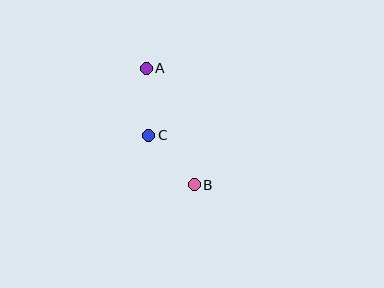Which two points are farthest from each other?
Points A and B are farthest from each other.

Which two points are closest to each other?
Points A and C are closest to each other.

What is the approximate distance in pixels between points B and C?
The distance between B and C is approximately 67 pixels.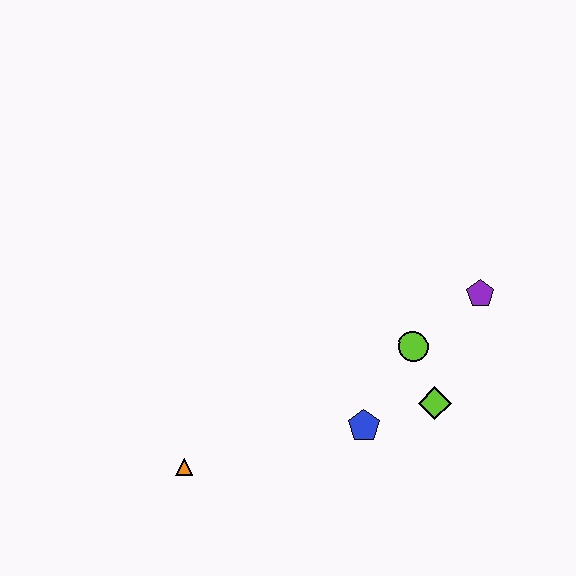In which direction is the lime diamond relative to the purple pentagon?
The lime diamond is below the purple pentagon.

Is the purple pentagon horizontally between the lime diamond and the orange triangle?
No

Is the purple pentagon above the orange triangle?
Yes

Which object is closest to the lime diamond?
The lime circle is closest to the lime diamond.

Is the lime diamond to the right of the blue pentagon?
Yes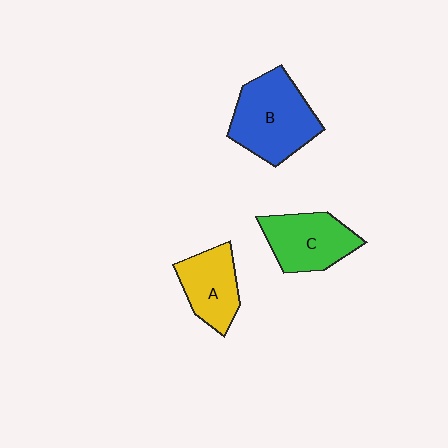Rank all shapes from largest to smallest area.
From largest to smallest: B (blue), C (green), A (yellow).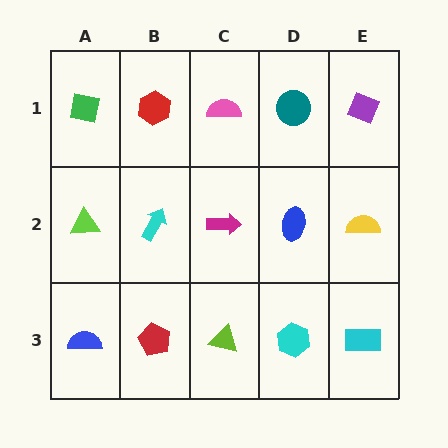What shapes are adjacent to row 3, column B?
A cyan arrow (row 2, column B), a blue semicircle (row 3, column A), a lime triangle (row 3, column C).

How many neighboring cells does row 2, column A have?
3.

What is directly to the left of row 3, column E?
A cyan hexagon.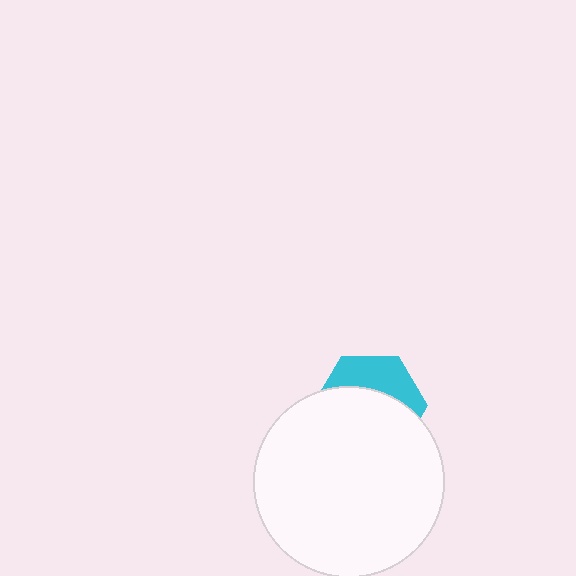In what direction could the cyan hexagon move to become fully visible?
The cyan hexagon could move up. That would shift it out from behind the white circle entirely.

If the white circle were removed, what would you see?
You would see the complete cyan hexagon.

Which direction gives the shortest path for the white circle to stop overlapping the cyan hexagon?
Moving down gives the shortest separation.